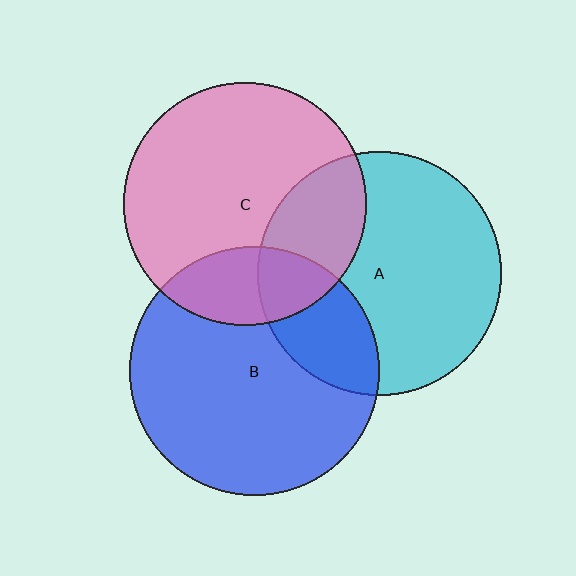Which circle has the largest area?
Circle B (blue).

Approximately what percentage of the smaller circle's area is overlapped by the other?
Approximately 20%.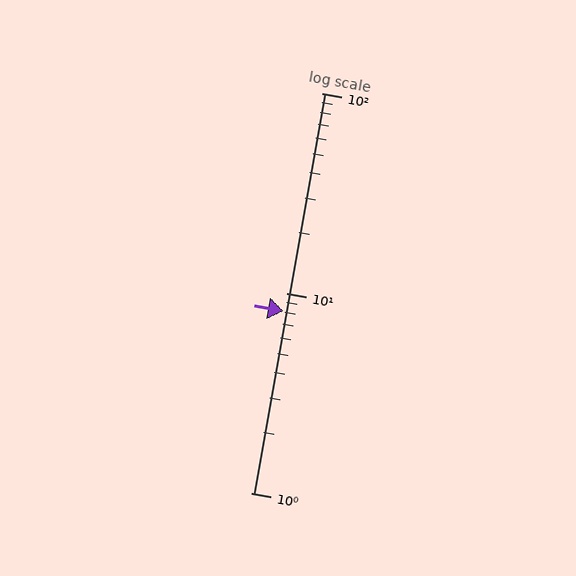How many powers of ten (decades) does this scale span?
The scale spans 2 decades, from 1 to 100.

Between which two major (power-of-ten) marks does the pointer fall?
The pointer is between 1 and 10.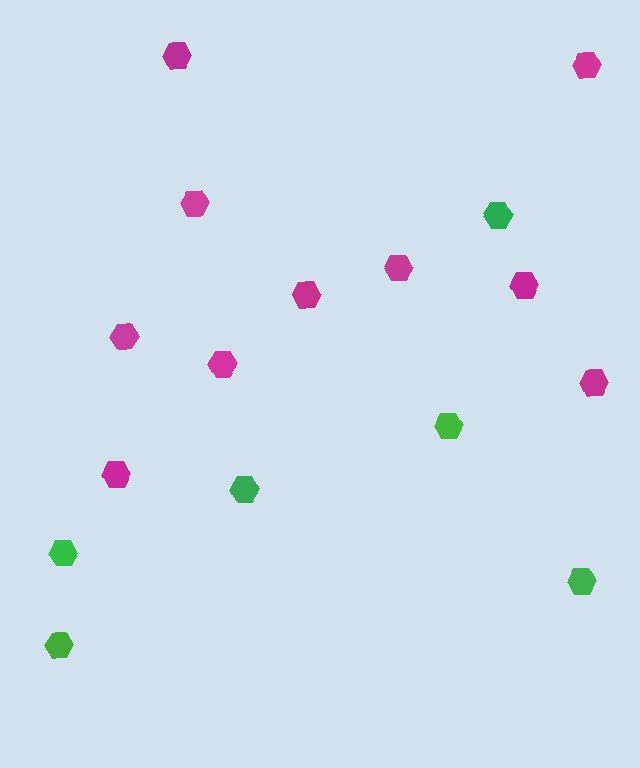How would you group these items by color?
There are 2 groups: one group of magenta hexagons (10) and one group of green hexagons (6).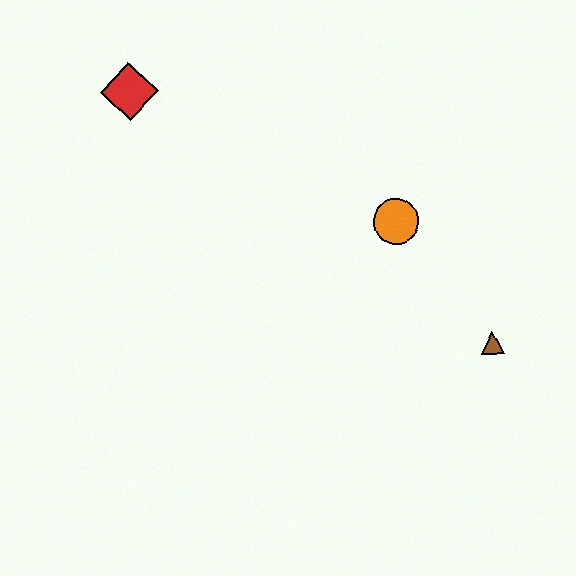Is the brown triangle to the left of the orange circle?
No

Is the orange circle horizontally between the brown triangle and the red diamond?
Yes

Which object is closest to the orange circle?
The brown triangle is closest to the orange circle.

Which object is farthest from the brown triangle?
The red diamond is farthest from the brown triangle.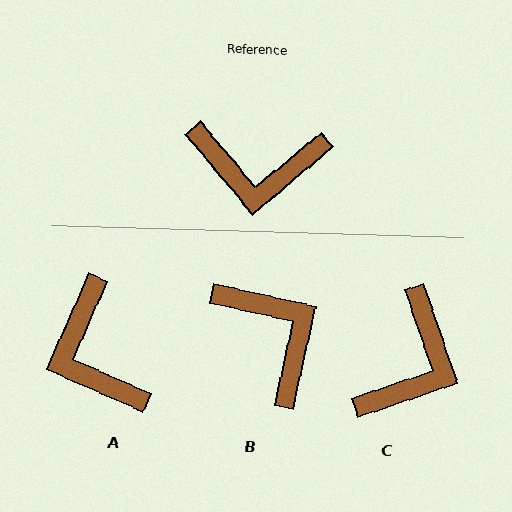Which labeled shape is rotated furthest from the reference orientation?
B, about 127 degrees away.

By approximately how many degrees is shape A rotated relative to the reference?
Approximately 64 degrees clockwise.